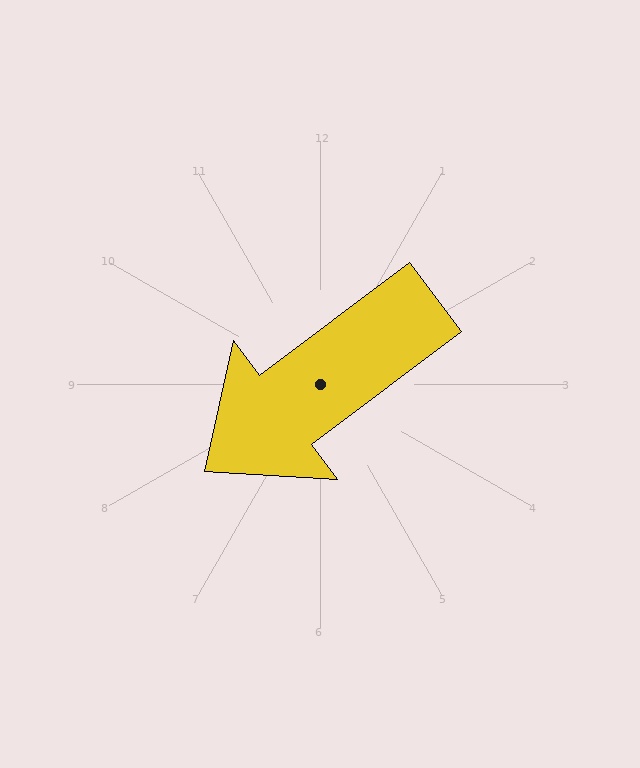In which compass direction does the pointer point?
Southwest.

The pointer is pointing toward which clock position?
Roughly 8 o'clock.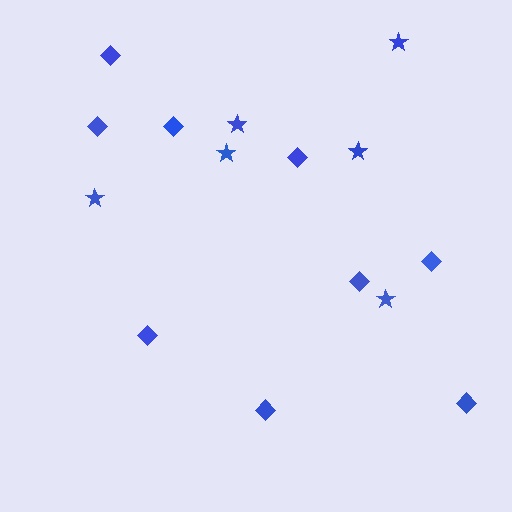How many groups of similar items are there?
There are 2 groups: one group of diamonds (9) and one group of stars (6).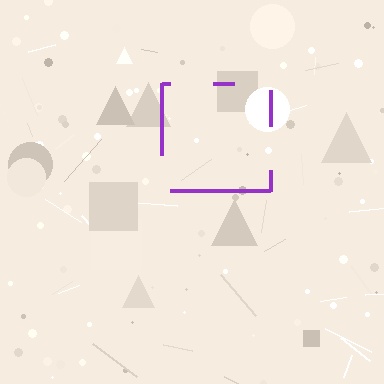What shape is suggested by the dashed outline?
The dashed outline suggests a square.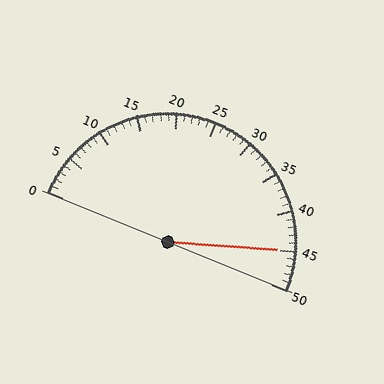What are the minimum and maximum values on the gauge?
The gauge ranges from 0 to 50.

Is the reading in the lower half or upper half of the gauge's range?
The reading is in the upper half of the range (0 to 50).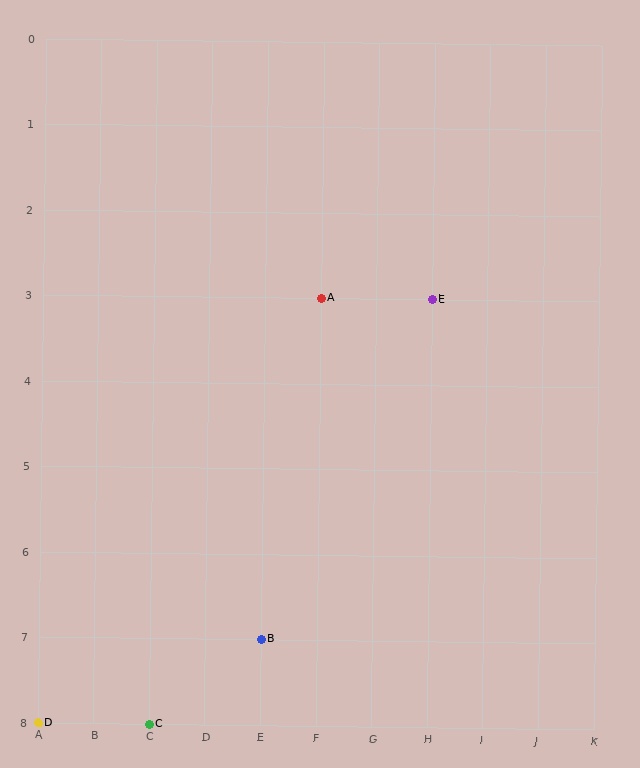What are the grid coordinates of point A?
Point A is at grid coordinates (F, 3).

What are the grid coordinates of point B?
Point B is at grid coordinates (E, 7).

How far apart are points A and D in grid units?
Points A and D are 5 columns and 5 rows apart (about 7.1 grid units diagonally).